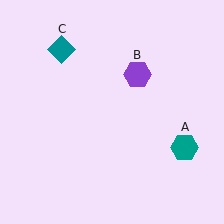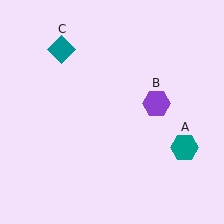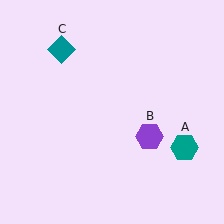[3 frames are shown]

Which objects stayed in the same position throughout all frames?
Teal hexagon (object A) and teal diamond (object C) remained stationary.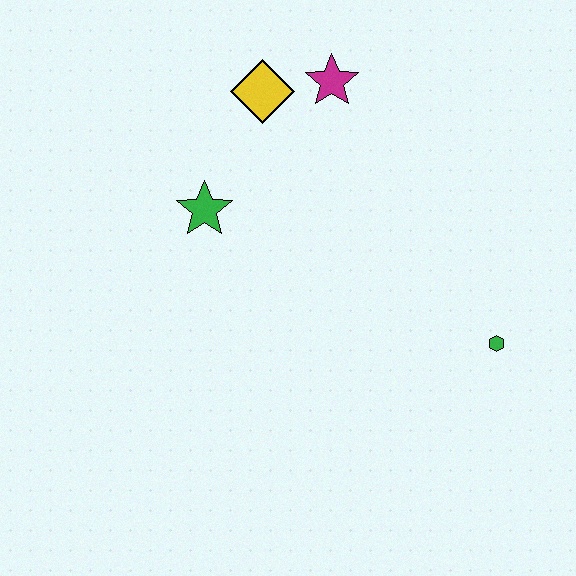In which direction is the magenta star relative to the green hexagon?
The magenta star is above the green hexagon.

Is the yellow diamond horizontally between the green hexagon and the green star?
Yes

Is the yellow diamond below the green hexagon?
No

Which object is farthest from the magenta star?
The green hexagon is farthest from the magenta star.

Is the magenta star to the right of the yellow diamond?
Yes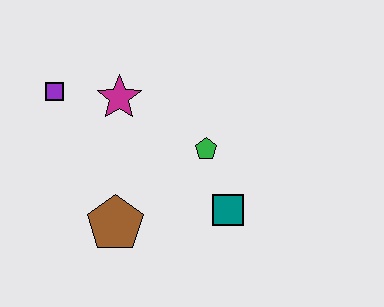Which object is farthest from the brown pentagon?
The purple square is farthest from the brown pentagon.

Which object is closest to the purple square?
The magenta star is closest to the purple square.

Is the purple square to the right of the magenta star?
No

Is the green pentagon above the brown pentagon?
Yes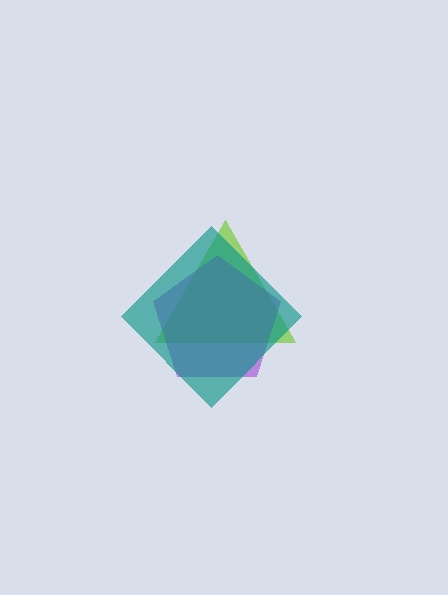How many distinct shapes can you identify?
There are 3 distinct shapes: a lime triangle, a purple pentagon, a teal diamond.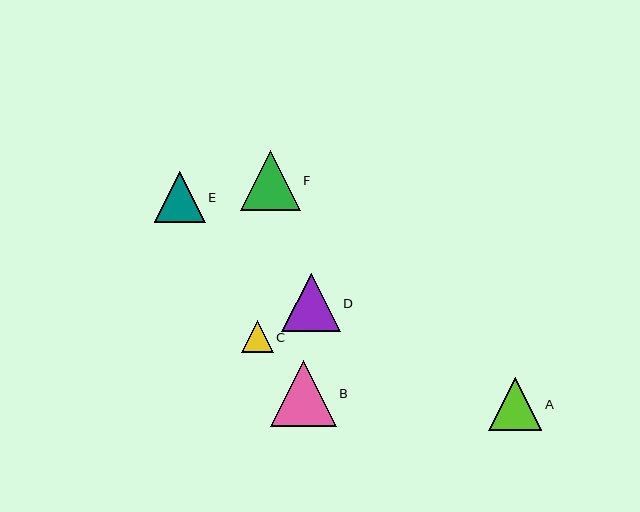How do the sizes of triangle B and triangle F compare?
Triangle B and triangle F are approximately the same size.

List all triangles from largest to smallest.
From largest to smallest: B, F, D, A, E, C.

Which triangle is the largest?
Triangle B is the largest with a size of approximately 66 pixels.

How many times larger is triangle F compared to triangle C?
Triangle F is approximately 1.9 times the size of triangle C.